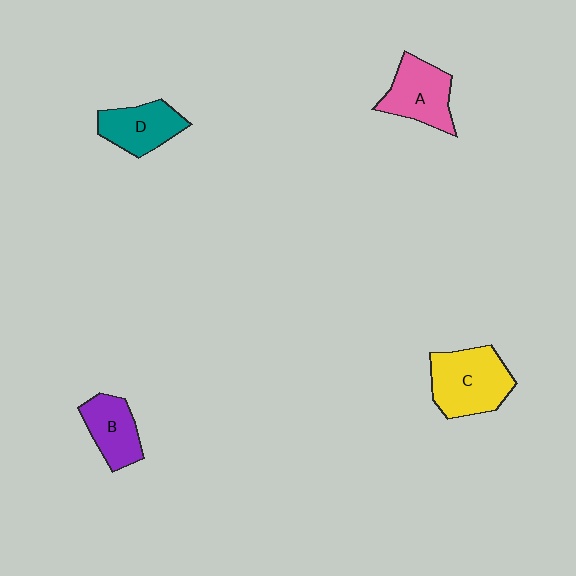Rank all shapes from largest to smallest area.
From largest to smallest: C (yellow), A (pink), D (teal), B (purple).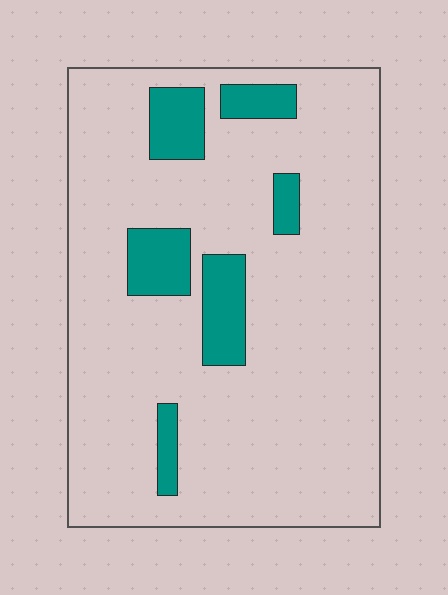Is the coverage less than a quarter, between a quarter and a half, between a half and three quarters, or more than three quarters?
Less than a quarter.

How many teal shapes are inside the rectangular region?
6.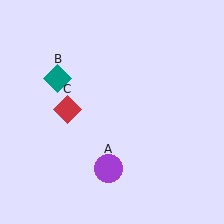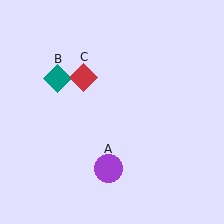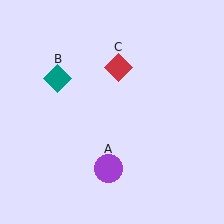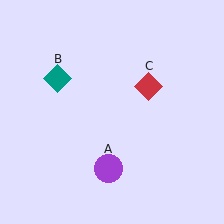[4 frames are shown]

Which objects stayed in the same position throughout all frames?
Purple circle (object A) and teal diamond (object B) remained stationary.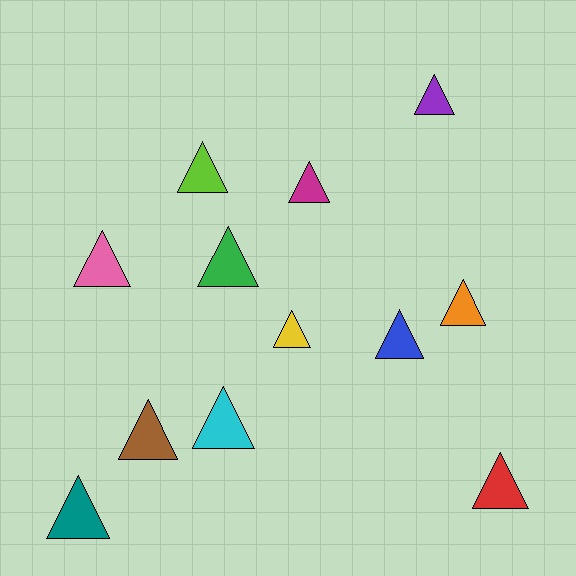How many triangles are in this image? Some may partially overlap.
There are 12 triangles.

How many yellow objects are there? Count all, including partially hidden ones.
There is 1 yellow object.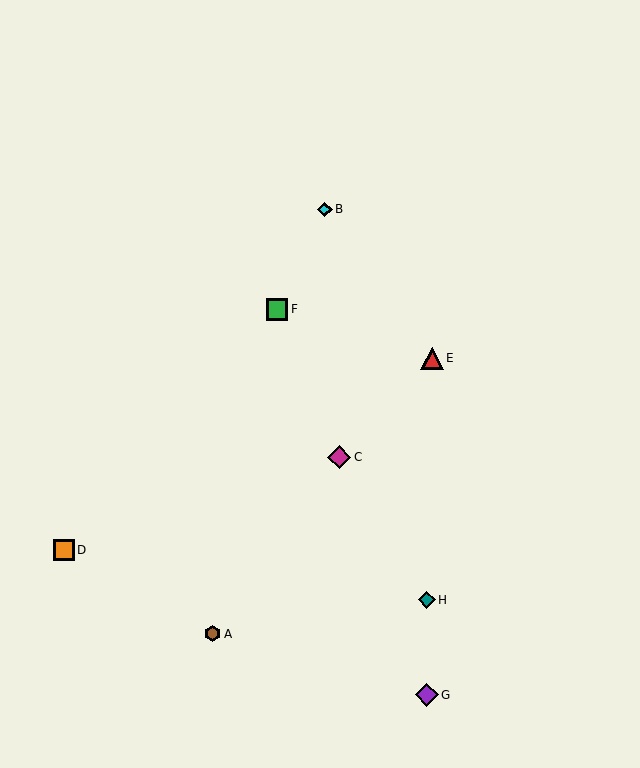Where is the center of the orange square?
The center of the orange square is at (64, 550).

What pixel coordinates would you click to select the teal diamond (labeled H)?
Click at (427, 600) to select the teal diamond H.